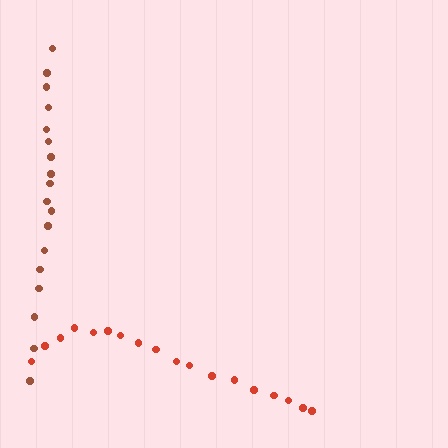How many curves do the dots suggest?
There are 2 distinct paths.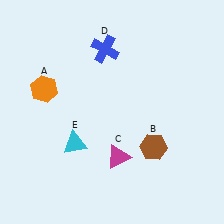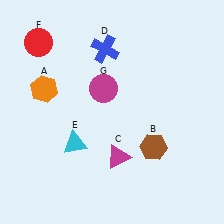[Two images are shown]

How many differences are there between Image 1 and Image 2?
There are 2 differences between the two images.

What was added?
A red circle (F), a magenta circle (G) were added in Image 2.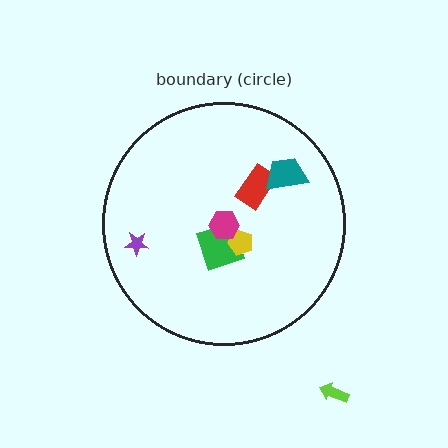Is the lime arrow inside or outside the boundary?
Outside.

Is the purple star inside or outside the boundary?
Inside.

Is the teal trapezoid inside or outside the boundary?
Inside.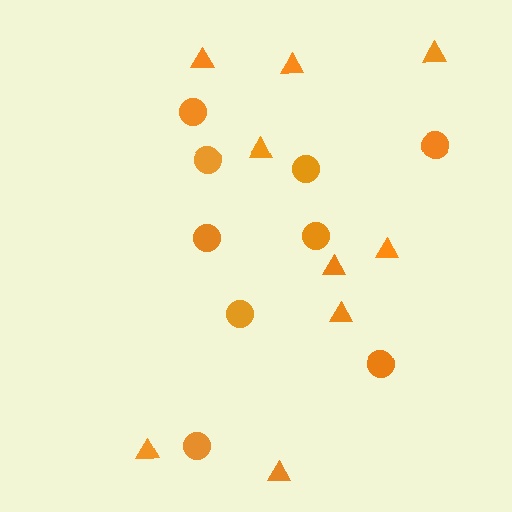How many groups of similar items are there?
There are 2 groups: one group of triangles (9) and one group of circles (9).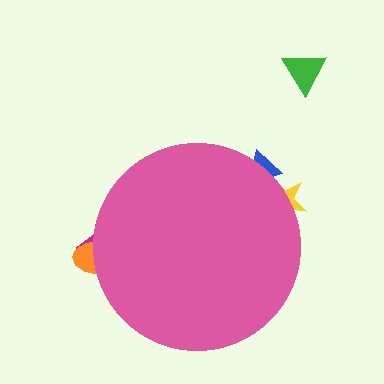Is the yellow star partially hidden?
Yes, the yellow star is partially hidden behind the pink circle.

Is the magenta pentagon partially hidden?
Yes, the magenta pentagon is partially hidden behind the pink circle.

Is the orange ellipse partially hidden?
Yes, the orange ellipse is partially hidden behind the pink circle.